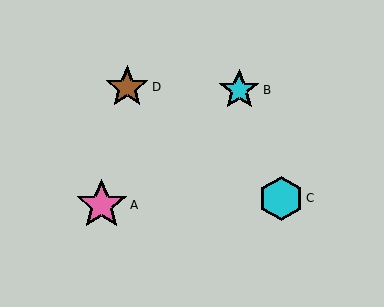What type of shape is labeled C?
Shape C is a cyan hexagon.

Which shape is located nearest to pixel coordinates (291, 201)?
The cyan hexagon (labeled C) at (281, 198) is nearest to that location.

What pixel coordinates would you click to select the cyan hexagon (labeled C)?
Click at (281, 198) to select the cyan hexagon C.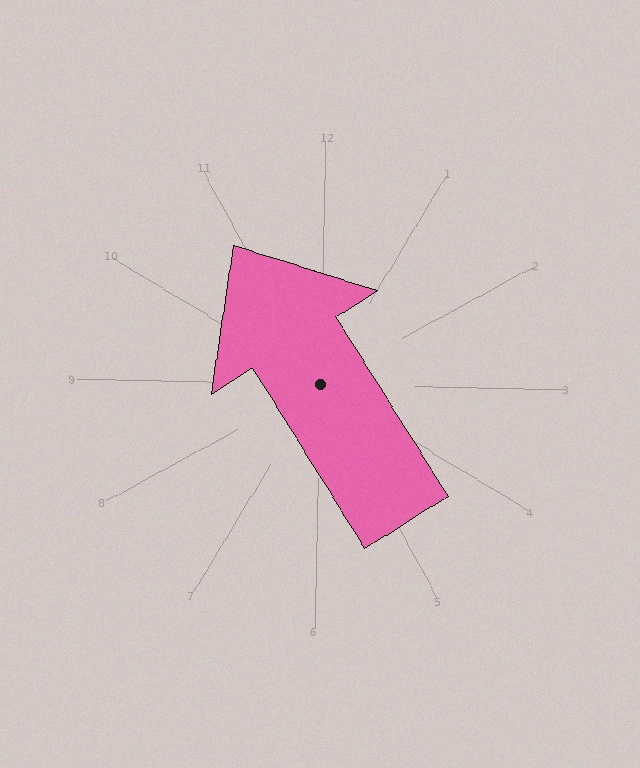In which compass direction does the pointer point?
Northwest.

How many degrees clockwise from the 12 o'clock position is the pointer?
Approximately 327 degrees.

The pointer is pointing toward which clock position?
Roughly 11 o'clock.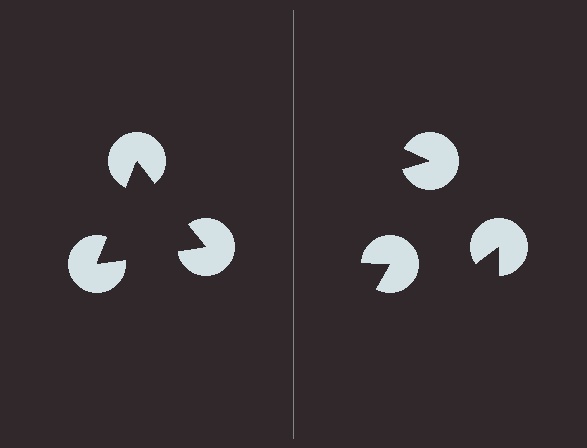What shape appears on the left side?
An illusory triangle.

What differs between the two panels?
The pac-man discs are positioned identically on both sides; only the wedge orientations differ. On the left they align to a triangle; on the right they are misaligned.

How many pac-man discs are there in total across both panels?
6 — 3 on each side.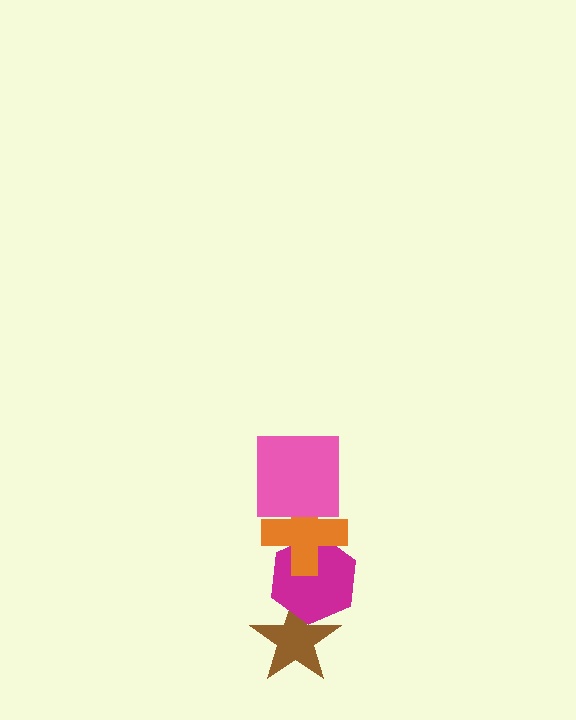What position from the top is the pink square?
The pink square is 1st from the top.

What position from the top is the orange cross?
The orange cross is 2nd from the top.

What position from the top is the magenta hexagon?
The magenta hexagon is 3rd from the top.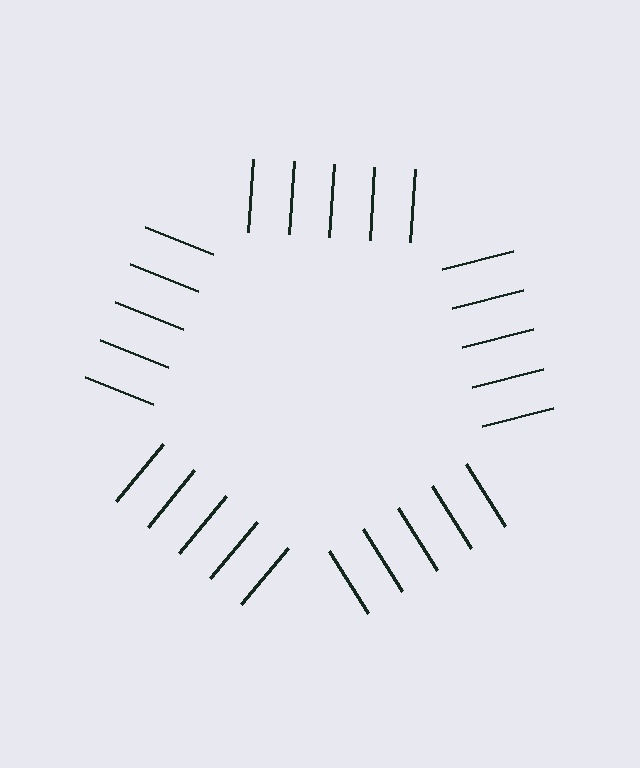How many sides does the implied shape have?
5 sides — the line-ends trace a pentagon.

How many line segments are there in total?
25 — 5 along each of the 5 edges.